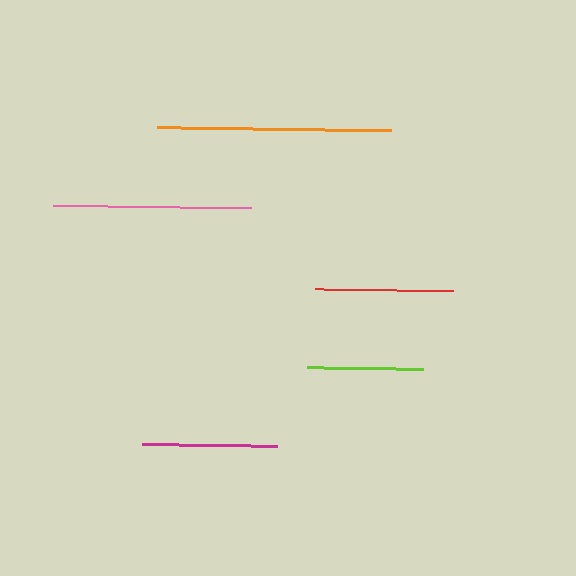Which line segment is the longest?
The orange line is the longest at approximately 234 pixels.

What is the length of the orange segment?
The orange segment is approximately 234 pixels long.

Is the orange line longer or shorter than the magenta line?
The orange line is longer than the magenta line.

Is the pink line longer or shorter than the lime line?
The pink line is longer than the lime line.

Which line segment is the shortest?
The lime line is the shortest at approximately 116 pixels.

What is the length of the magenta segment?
The magenta segment is approximately 134 pixels long.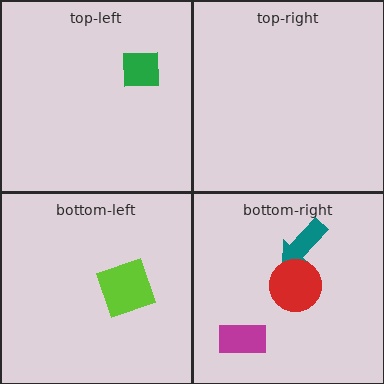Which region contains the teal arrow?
The bottom-right region.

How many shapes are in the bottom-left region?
1.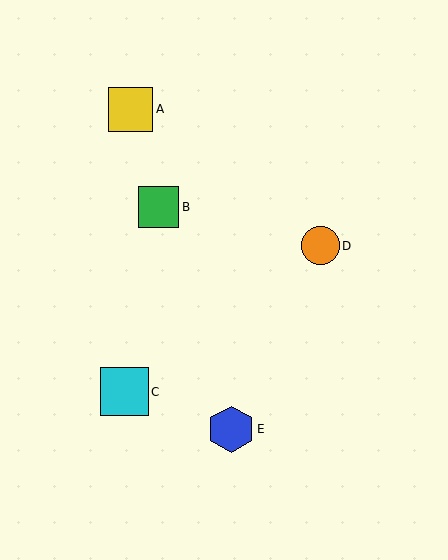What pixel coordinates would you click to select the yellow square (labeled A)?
Click at (131, 109) to select the yellow square A.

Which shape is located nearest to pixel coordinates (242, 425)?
The blue hexagon (labeled E) at (231, 429) is nearest to that location.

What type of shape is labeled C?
Shape C is a cyan square.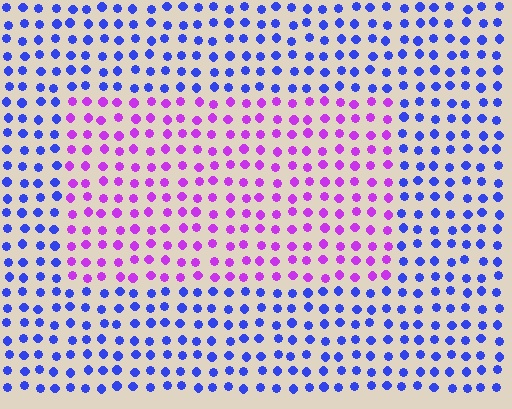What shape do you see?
I see a rectangle.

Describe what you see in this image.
The image is filled with small blue elements in a uniform arrangement. A rectangle-shaped region is visible where the elements are tinted to a slightly different hue, forming a subtle color boundary.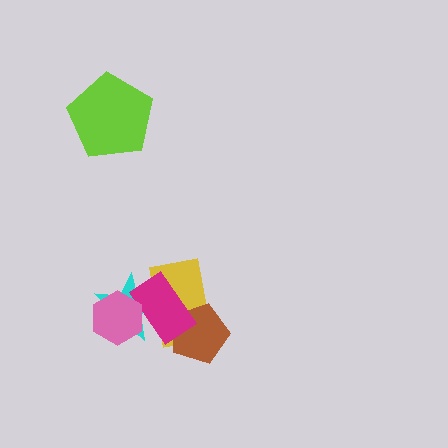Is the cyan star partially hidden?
Yes, it is partially covered by another shape.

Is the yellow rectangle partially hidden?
Yes, it is partially covered by another shape.